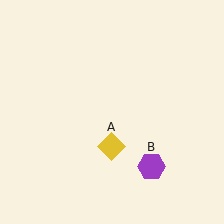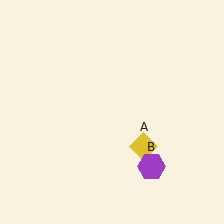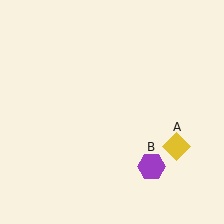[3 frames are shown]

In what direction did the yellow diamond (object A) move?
The yellow diamond (object A) moved right.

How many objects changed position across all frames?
1 object changed position: yellow diamond (object A).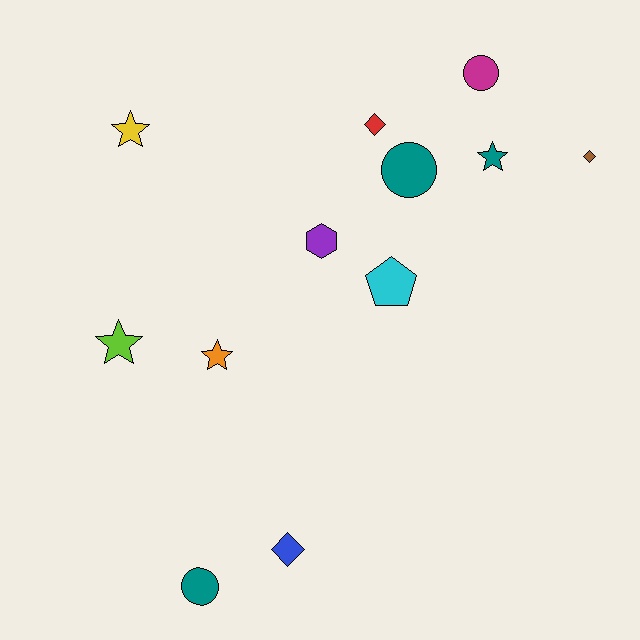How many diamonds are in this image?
There are 3 diamonds.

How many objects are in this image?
There are 12 objects.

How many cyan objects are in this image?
There is 1 cyan object.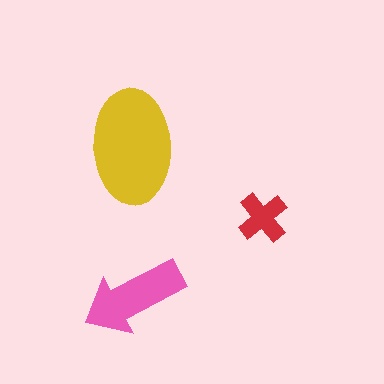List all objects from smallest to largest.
The red cross, the pink arrow, the yellow ellipse.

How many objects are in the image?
There are 3 objects in the image.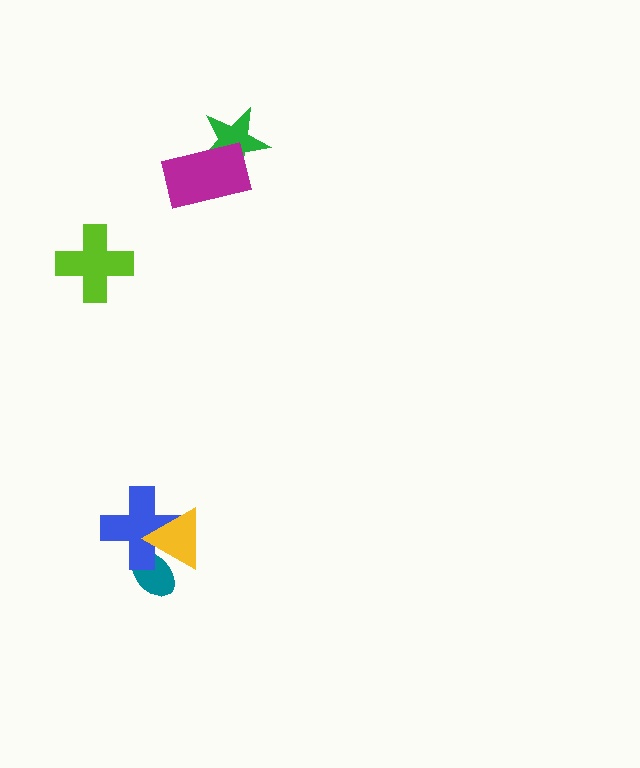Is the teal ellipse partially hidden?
Yes, it is partially covered by another shape.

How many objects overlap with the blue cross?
2 objects overlap with the blue cross.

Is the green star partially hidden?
Yes, it is partially covered by another shape.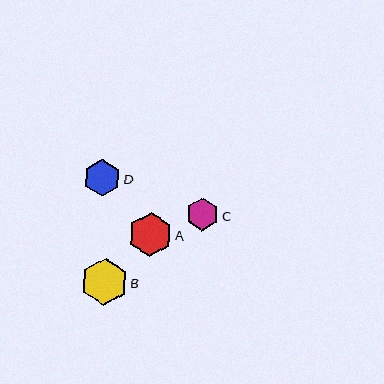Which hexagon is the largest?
Hexagon B is the largest with a size of approximately 47 pixels.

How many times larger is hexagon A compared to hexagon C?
Hexagon A is approximately 1.3 times the size of hexagon C.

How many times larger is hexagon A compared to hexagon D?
Hexagon A is approximately 1.2 times the size of hexagon D.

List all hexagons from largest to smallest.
From largest to smallest: B, A, D, C.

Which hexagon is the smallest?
Hexagon C is the smallest with a size of approximately 33 pixels.